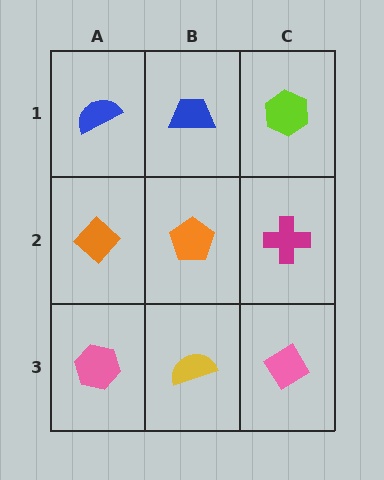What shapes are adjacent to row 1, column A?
An orange diamond (row 2, column A), a blue trapezoid (row 1, column B).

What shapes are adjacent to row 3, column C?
A magenta cross (row 2, column C), a yellow semicircle (row 3, column B).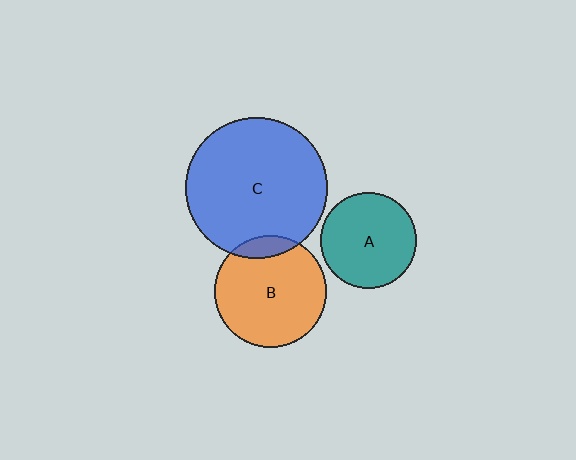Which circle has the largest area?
Circle C (blue).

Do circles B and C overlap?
Yes.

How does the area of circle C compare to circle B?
Approximately 1.6 times.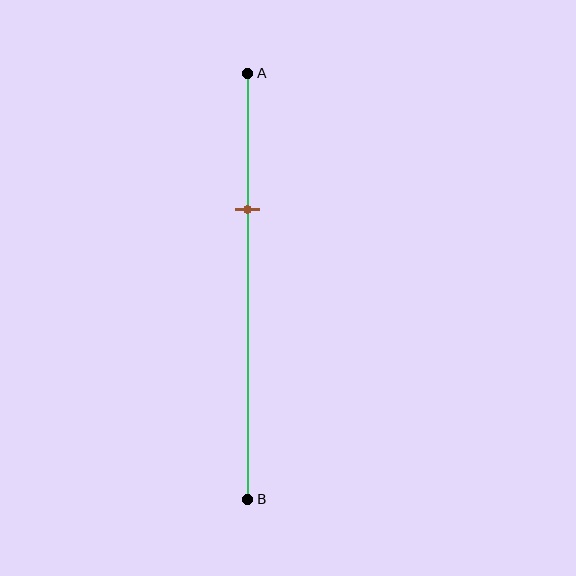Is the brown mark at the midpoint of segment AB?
No, the mark is at about 30% from A, not at the 50% midpoint.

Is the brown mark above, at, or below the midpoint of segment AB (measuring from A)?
The brown mark is above the midpoint of segment AB.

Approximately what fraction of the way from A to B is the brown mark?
The brown mark is approximately 30% of the way from A to B.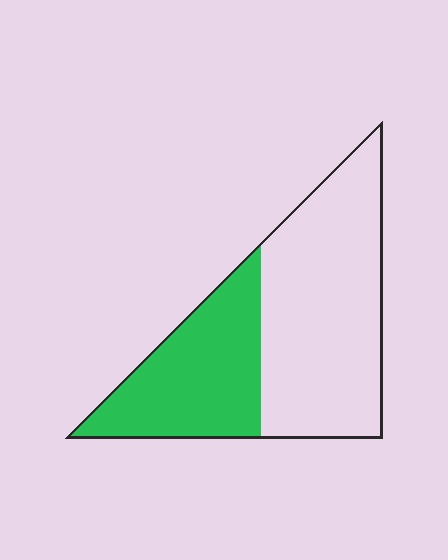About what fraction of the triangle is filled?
About three eighths (3/8).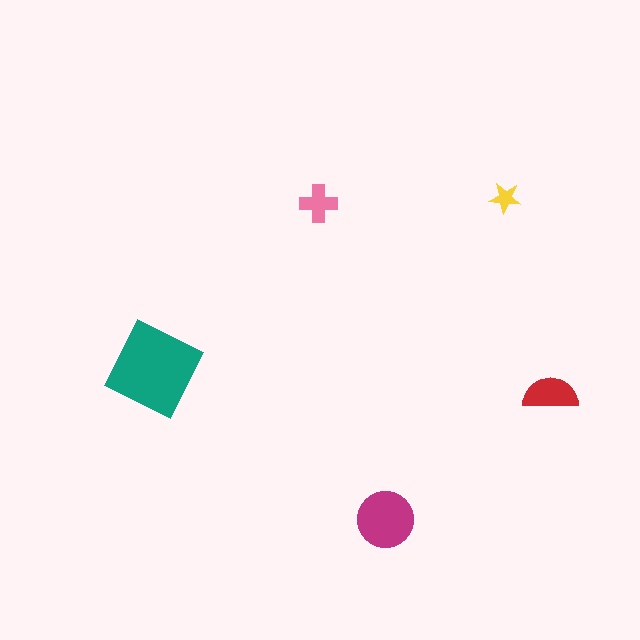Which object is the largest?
The teal square.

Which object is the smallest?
The yellow star.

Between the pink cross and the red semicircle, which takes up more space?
The red semicircle.